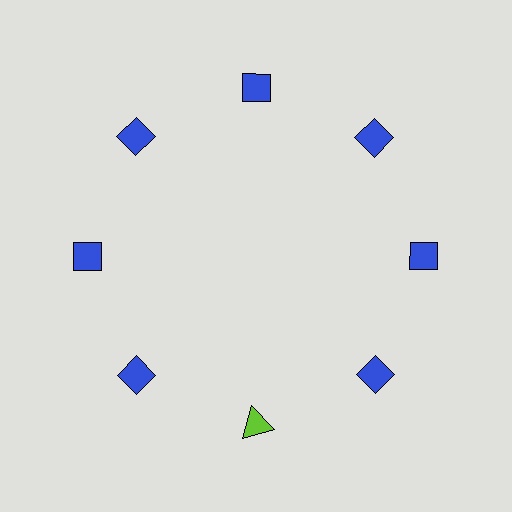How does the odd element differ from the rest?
It differs in both color (lime instead of blue) and shape (triangle instead of diamond).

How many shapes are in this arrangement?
There are 8 shapes arranged in a ring pattern.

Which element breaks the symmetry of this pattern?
The lime triangle at roughly the 6 o'clock position breaks the symmetry. All other shapes are blue diamonds.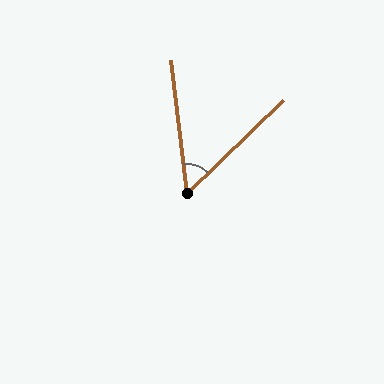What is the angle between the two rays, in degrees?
Approximately 53 degrees.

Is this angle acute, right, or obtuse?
It is acute.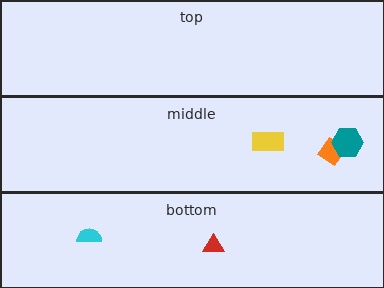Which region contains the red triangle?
The bottom region.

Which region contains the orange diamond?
The middle region.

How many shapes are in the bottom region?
2.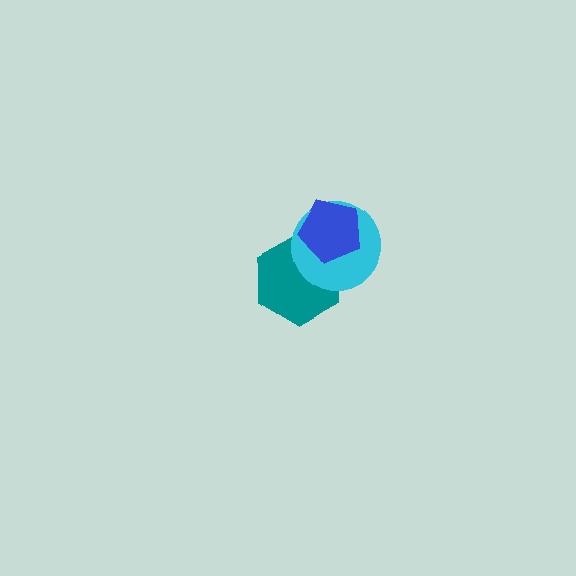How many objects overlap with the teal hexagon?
2 objects overlap with the teal hexagon.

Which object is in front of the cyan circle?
The blue pentagon is in front of the cyan circle.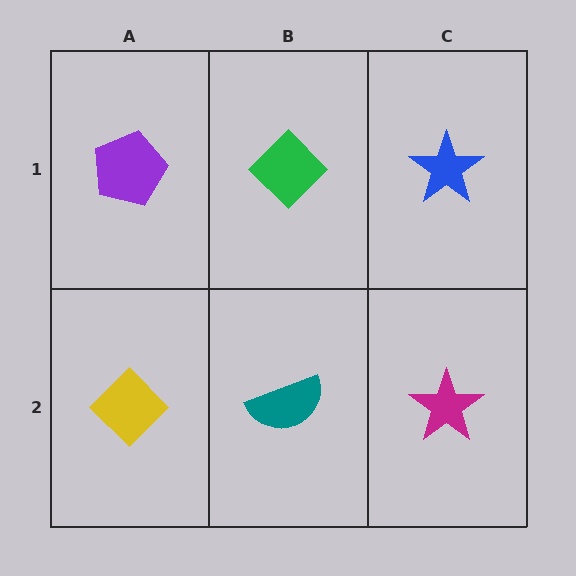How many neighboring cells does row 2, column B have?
3.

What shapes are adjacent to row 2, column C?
A blue star (row 1, column C), a teal semicircle (row 2, column B).